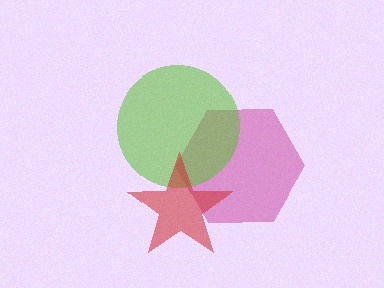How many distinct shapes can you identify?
There are 3 distinct shapes: a magenta hexagon, a lime circle, a red star.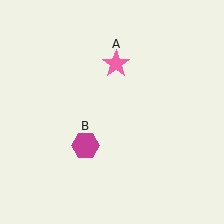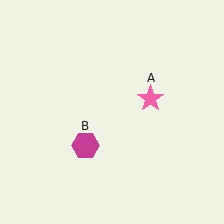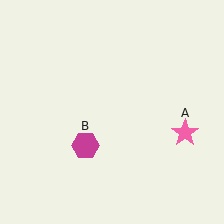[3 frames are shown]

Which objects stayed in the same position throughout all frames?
Magenta hexagon (object B) remained stationary.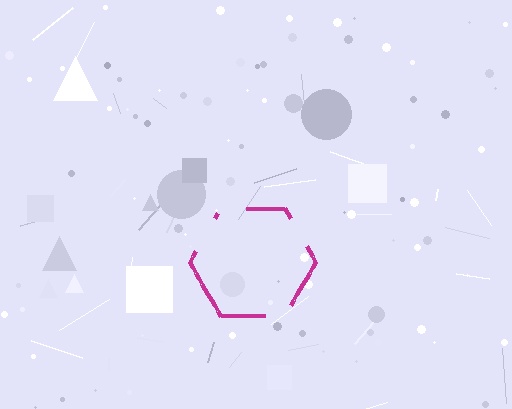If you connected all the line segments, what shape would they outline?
They would outline a hexagon.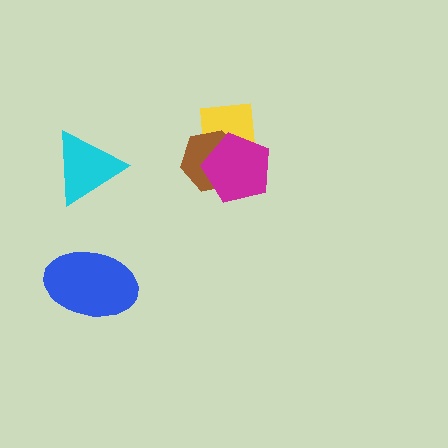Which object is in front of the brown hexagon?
The magenta pentagon is in front of the brown hexagon.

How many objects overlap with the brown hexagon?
2 objects overlap with the brown hexagon.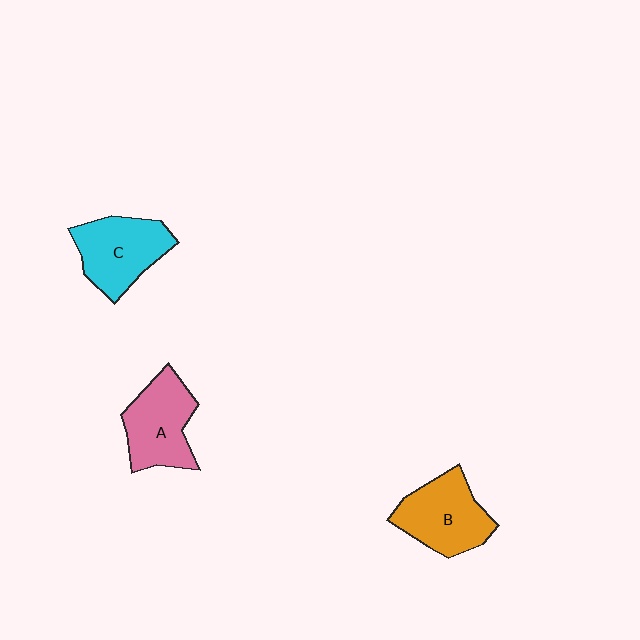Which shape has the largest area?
Shape B (orange).